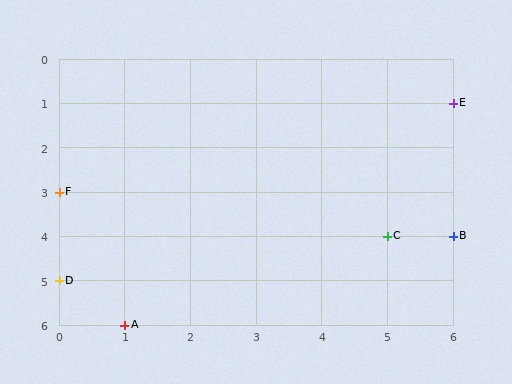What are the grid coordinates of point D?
Point D is at grid coordinates (0, 5).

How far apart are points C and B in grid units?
Points C and B are 1 column apart.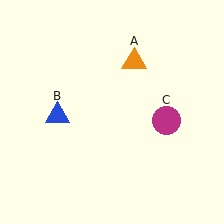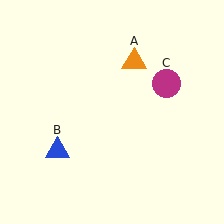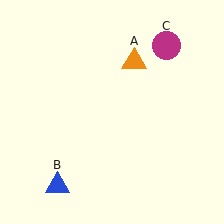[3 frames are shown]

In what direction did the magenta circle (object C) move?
The magenta circle (object C) moved up.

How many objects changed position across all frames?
2 objects changed position: blue triangle (object B), magenta circle (object C).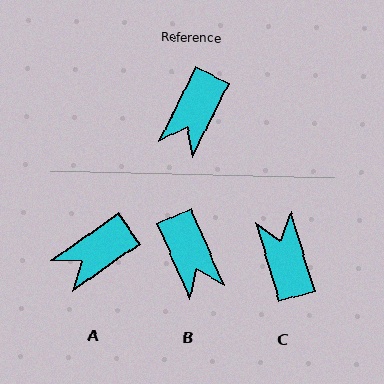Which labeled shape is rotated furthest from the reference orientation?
C, about 137 degrees away.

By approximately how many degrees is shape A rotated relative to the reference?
Approximately 29 degrees clockwise.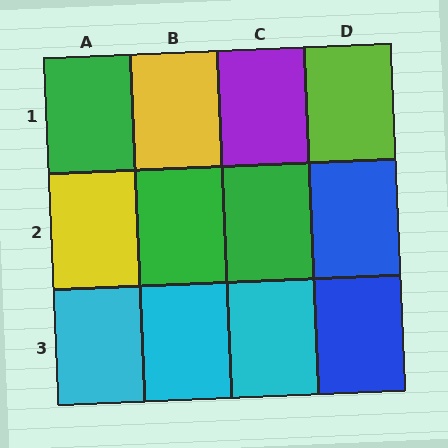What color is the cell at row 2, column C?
Green.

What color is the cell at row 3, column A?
Cyan.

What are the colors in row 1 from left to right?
Green, yellow, purple, lime.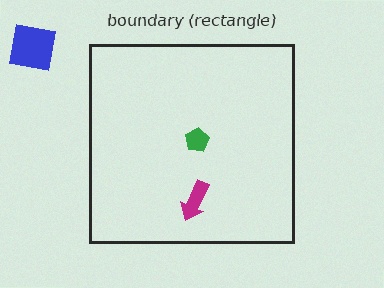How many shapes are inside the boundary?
2 inside, 1 outside.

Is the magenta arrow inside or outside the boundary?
Inside.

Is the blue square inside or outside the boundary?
Outside.